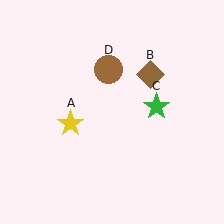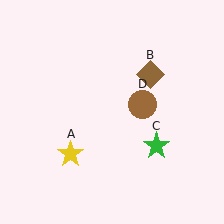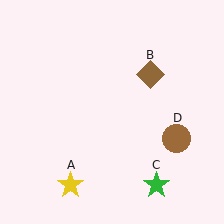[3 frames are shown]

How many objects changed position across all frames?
3 objects changed position: yellow star (object A), green star (object C), brown circle (object D).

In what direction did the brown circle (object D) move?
The brown circle (object D) moved down and to the right.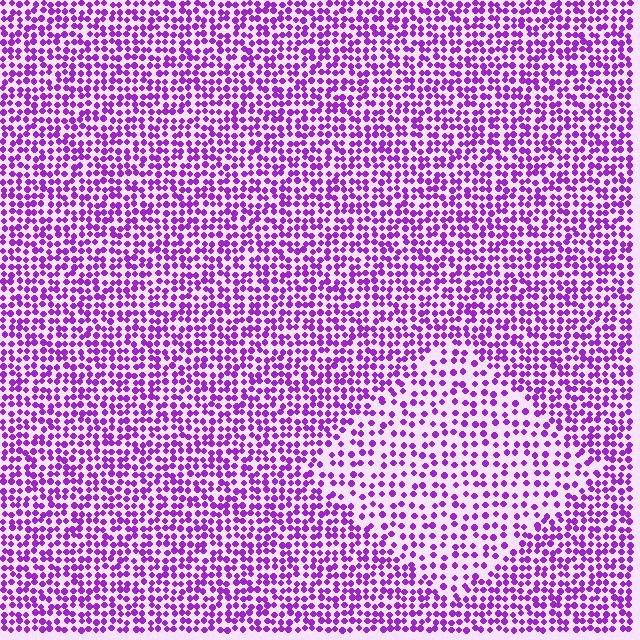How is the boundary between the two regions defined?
The boundary is defined by a change in element density (approximately 1.7x ratio). All elements are the same color, size, and shape.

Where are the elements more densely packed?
The elements are more densely packed outside the diamond boundary.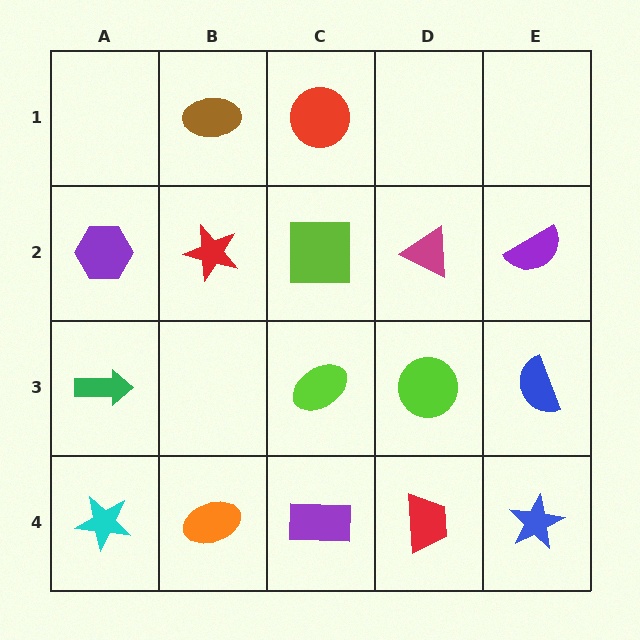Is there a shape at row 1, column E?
No, that cell is empty.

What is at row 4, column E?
A blue star.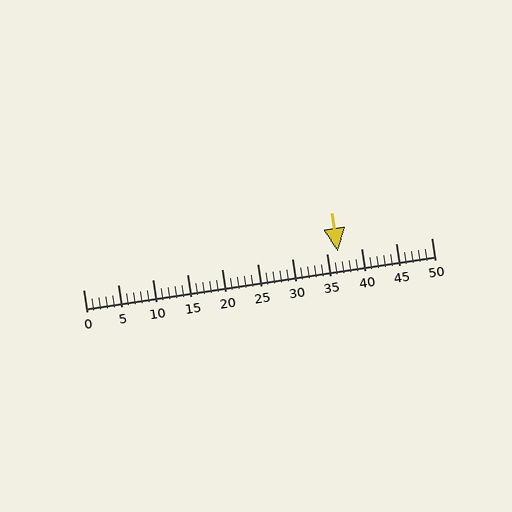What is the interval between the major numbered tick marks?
The major tick marks are spaced 5 units apart.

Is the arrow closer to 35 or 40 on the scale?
The arrow is closer to 35.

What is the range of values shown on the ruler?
The ruler shows values from 0 to 50.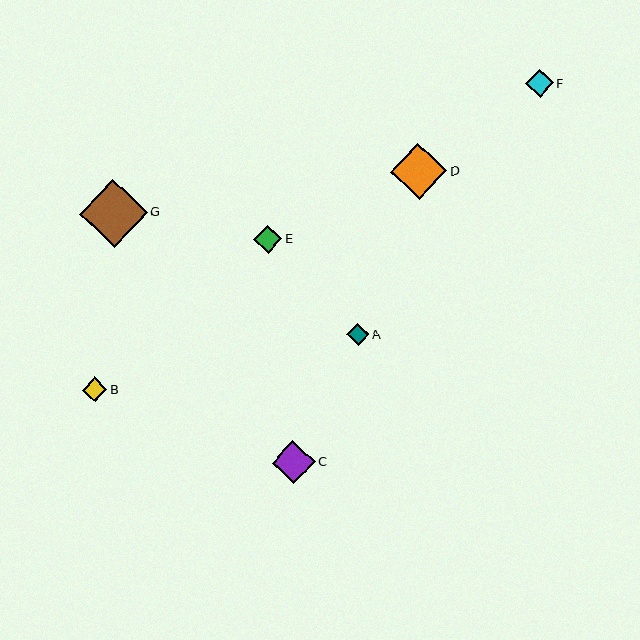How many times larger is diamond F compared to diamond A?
Diamond F is approximately 1.3 times the size of diamond A.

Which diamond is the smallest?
Diamond A is the smallest with a size of approximately 22 pixels.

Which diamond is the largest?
Diamond G is the largest with a size of approximately 67 pixels.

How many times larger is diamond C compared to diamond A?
Diamond C is approximately 1.9 times the size of diamond A.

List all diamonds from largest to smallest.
From largest to smallest: G, D, C, E, F, B, A.